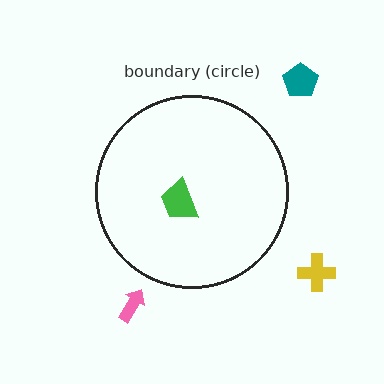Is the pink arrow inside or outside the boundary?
Outside.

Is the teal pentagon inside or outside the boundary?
Outside.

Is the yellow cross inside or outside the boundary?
Outside.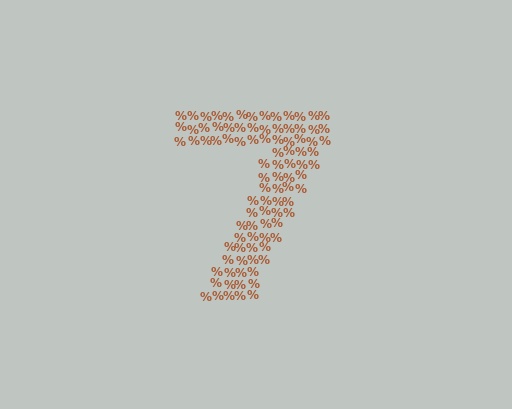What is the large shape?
The large shape is the digit 7.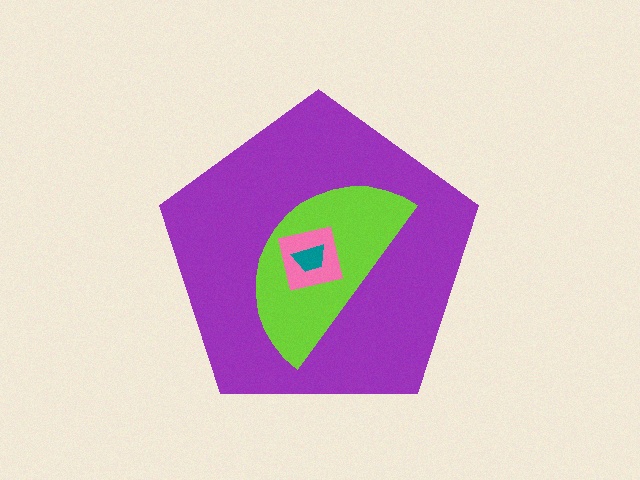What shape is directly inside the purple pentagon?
The lime semicircle.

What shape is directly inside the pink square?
The teal trapezoid.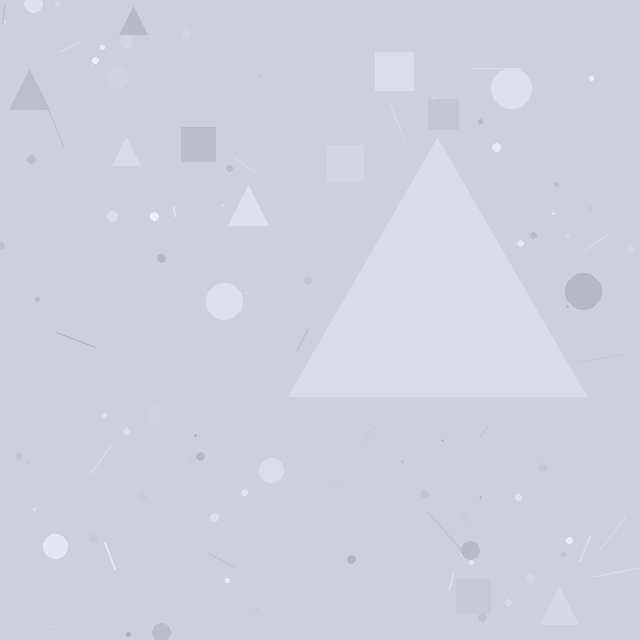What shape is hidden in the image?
A triangle is hidden in the image.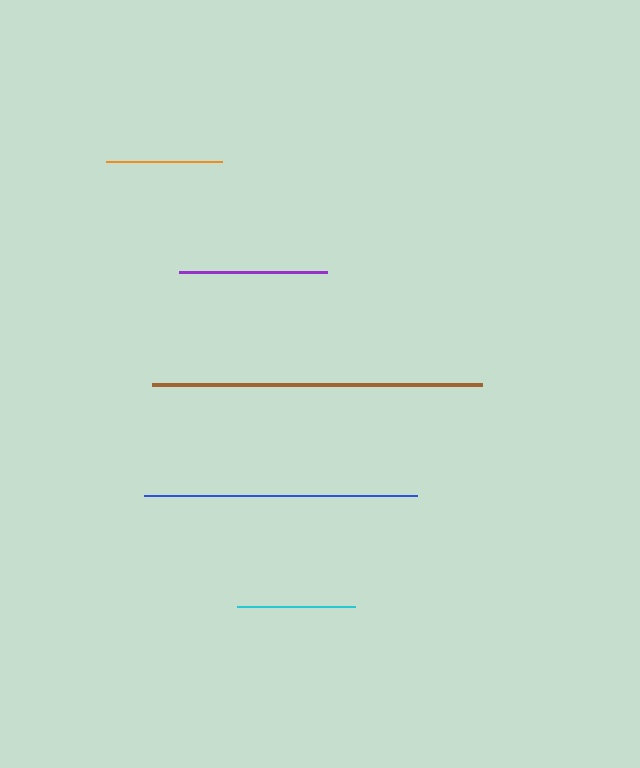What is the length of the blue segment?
The blue segment is approximately 273 pixels long.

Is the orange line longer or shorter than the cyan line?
The cyan line is longer than the orange line.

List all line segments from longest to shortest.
From longest to shortest: brown, blue, purple, cyan, orange.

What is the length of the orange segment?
The orange segment is approximately 116 pixels long.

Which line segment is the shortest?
The orange line is the shortest at approximately 116 pixels.